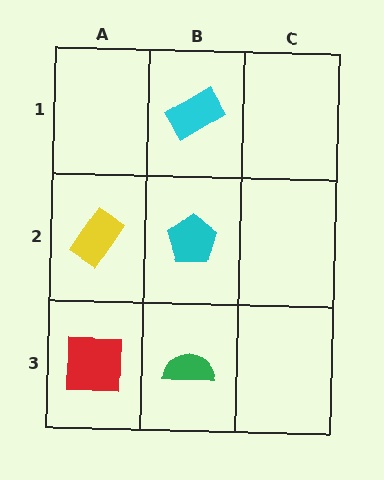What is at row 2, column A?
A yellow rectangle.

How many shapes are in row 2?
2 shapes.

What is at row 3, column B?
A green semicircle.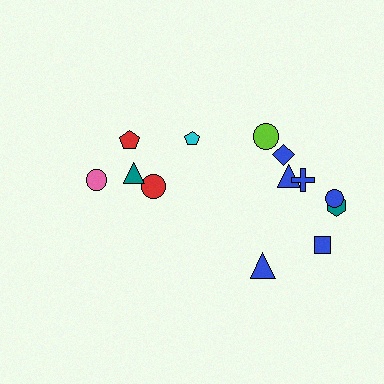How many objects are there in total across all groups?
There are 13 objects.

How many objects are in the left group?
There are 5 objects.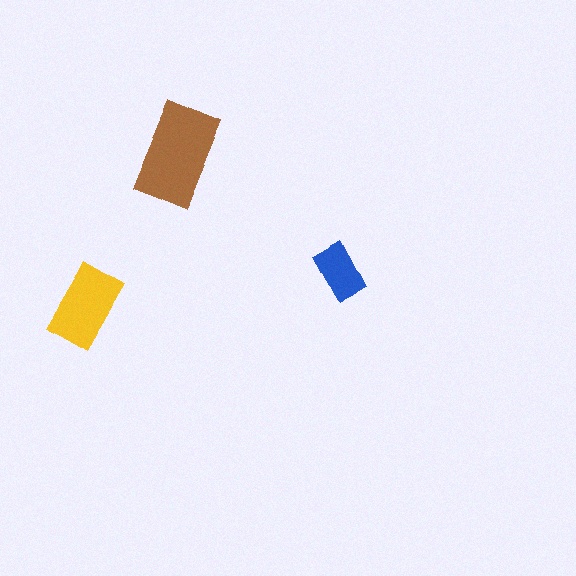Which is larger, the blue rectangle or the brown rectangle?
The brown one.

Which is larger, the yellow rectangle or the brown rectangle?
The brown one.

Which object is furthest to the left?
The yellow rectangle is leftmost.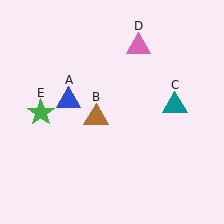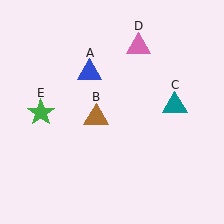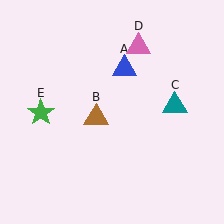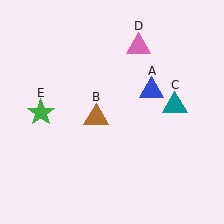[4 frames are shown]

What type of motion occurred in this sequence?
The blue triangle (object A) rotated clockwise around the center of the scene.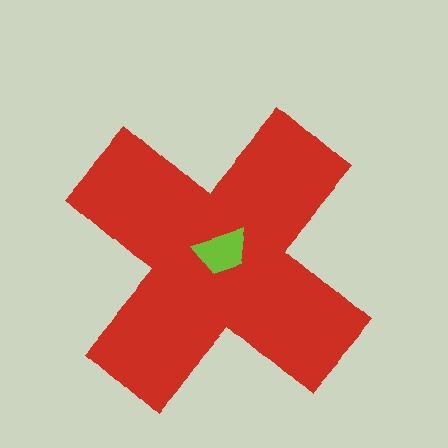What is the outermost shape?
The red cross.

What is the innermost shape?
The lime trapezoid.